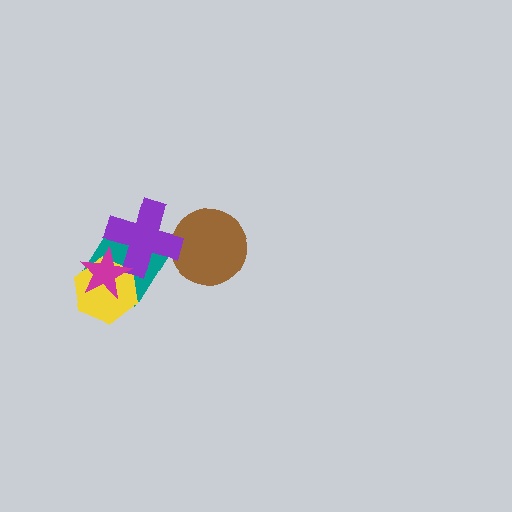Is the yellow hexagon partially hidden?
Yes, it is partially covered by another shape.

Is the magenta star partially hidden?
No, no other shape covers it.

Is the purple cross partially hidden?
Yes, it is partially covered by another shape.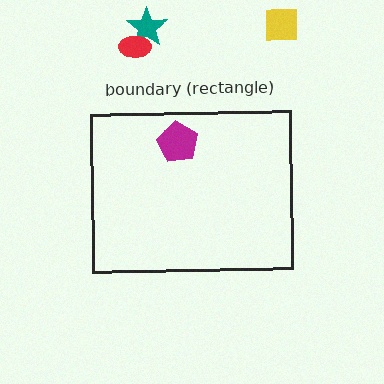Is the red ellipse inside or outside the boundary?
Outside.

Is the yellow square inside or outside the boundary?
Outside.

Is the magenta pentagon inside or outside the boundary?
Inside.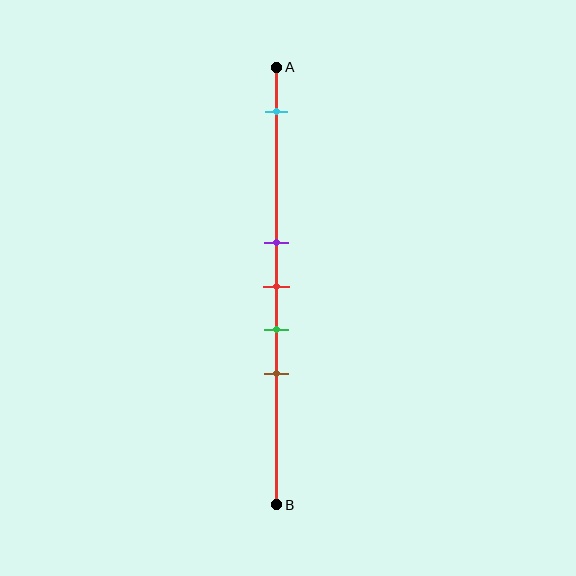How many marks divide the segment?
There are 5 marks dividing the segment.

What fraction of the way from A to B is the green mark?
The green mark is approximately 60% (0.6) of the way from A to B.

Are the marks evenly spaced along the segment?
No, the marks are not evenly spaced.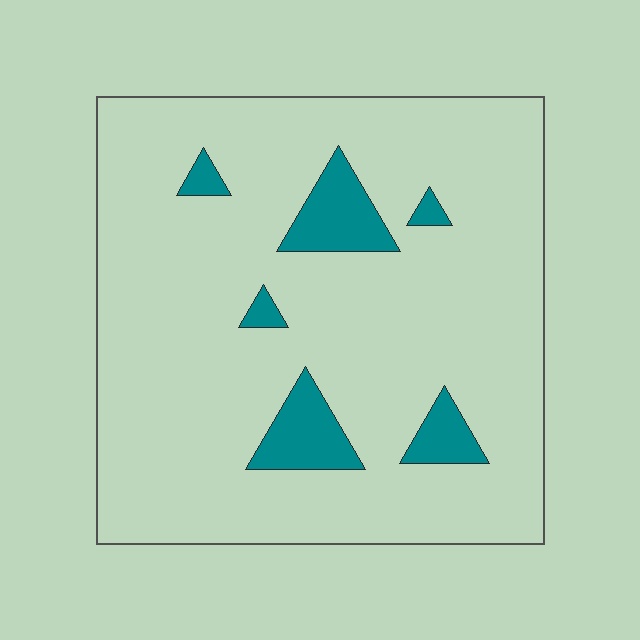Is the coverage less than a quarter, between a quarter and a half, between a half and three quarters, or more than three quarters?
Less than a quarter.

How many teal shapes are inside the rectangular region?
6.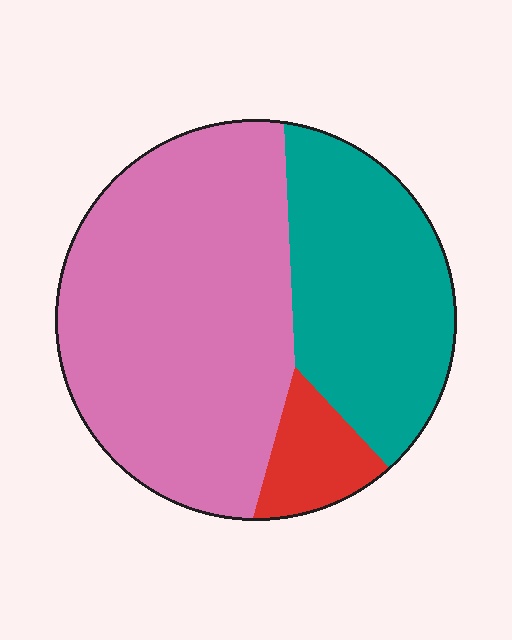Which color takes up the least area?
Red, at roughly 10%.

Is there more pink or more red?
Pink.